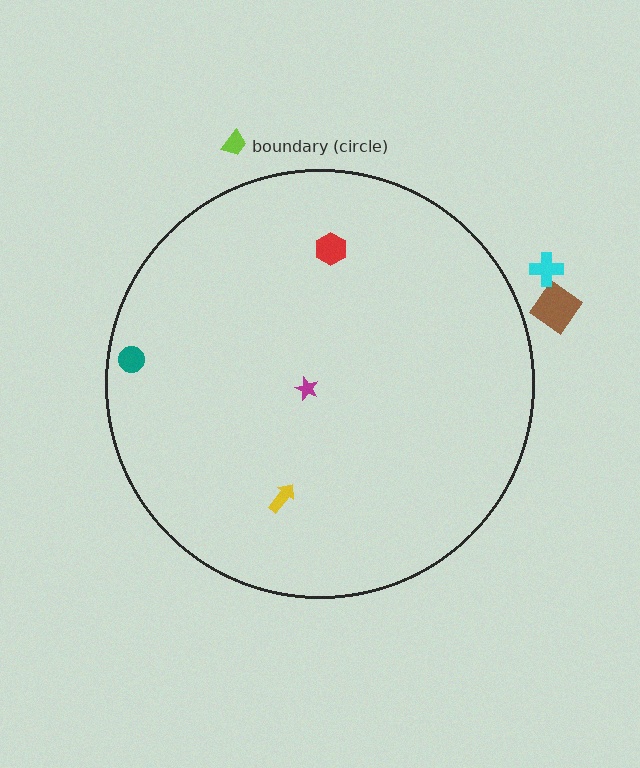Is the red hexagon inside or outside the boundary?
Inside.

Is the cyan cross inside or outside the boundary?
Outside.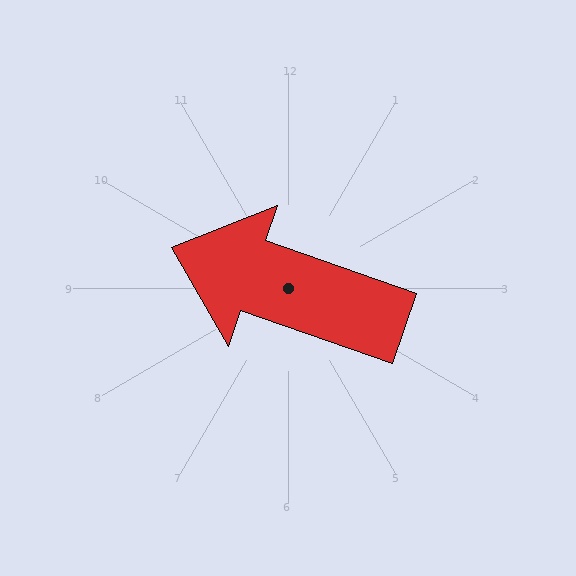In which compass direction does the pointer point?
West.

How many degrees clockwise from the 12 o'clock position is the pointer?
Approximately 289 degrees.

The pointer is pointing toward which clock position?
Roughly 10 o'clock.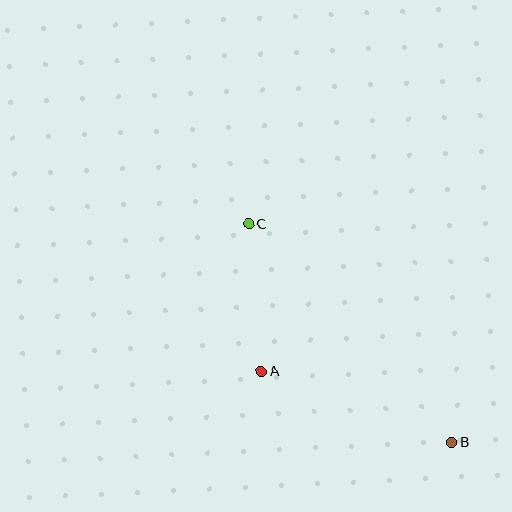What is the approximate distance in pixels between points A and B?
The distance between A and B is approximately 204 pixels.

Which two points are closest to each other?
Points A and C are closest to each other.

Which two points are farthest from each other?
Points B and C are farthest from each other.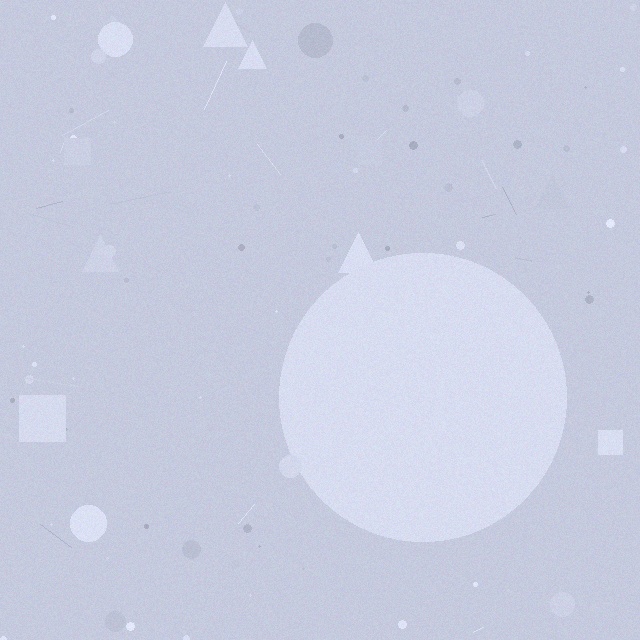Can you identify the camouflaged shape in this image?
The camouflaged shape is a circle.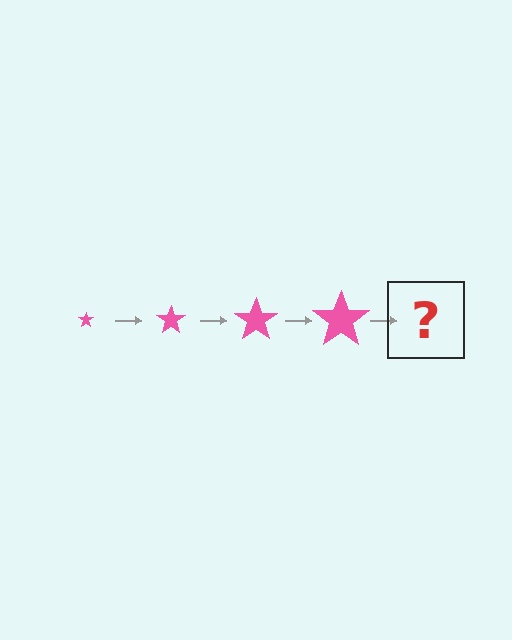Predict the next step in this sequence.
The next step is a pink star, larger than the previous one.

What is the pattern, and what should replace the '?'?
The pattern is that the star gets progressively larger each step. The '?' should be a pink star, larger than the previous one.